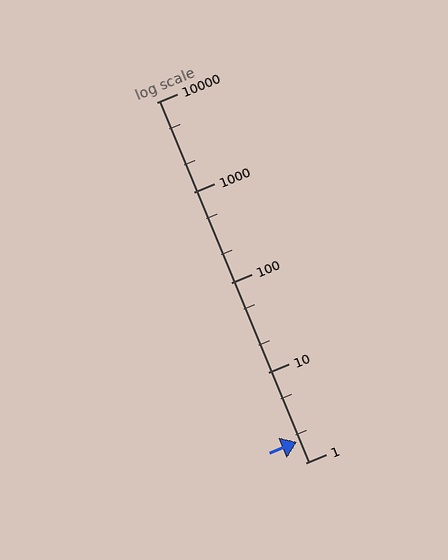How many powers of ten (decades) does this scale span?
The scale spans 4 decades, from 1 to 10000.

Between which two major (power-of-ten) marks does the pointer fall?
The pointer is between 1 and 10.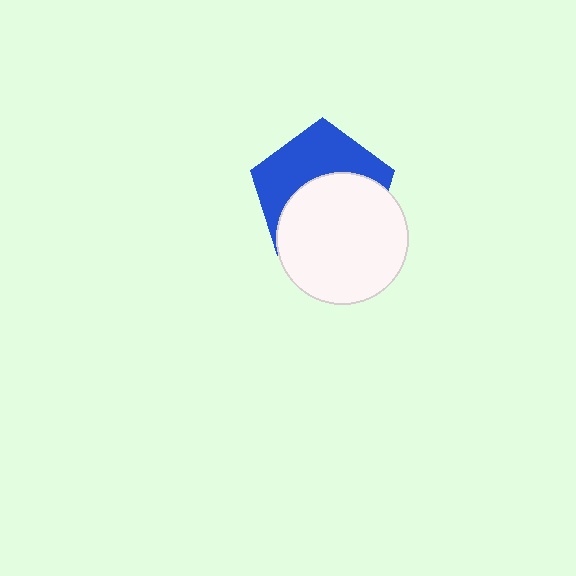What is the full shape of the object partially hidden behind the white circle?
The partially hidden object is a blue pentagon.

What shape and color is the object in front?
The object in front is a white circle.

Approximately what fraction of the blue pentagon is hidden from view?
Roughly 54% of the blue pentagon is hidden behind the white circle.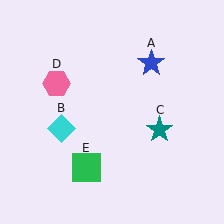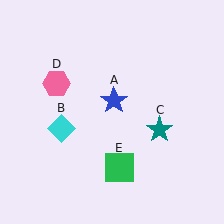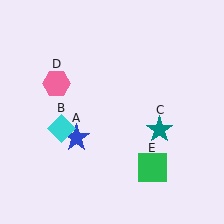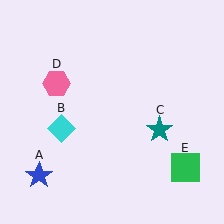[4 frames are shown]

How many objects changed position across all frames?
2 objects changed position: blue star (object A), green square (object E).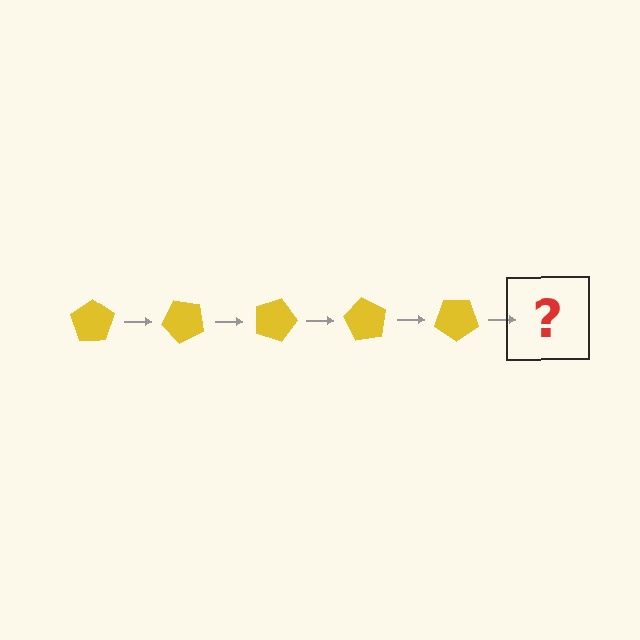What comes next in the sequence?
The next element should be a yellow pentagon rotated 225 degrees.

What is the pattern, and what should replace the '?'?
The pattern is that the pentagon rotates 45 degrees each step. The '?' should be a yellow pentagon rotated 225 degrees.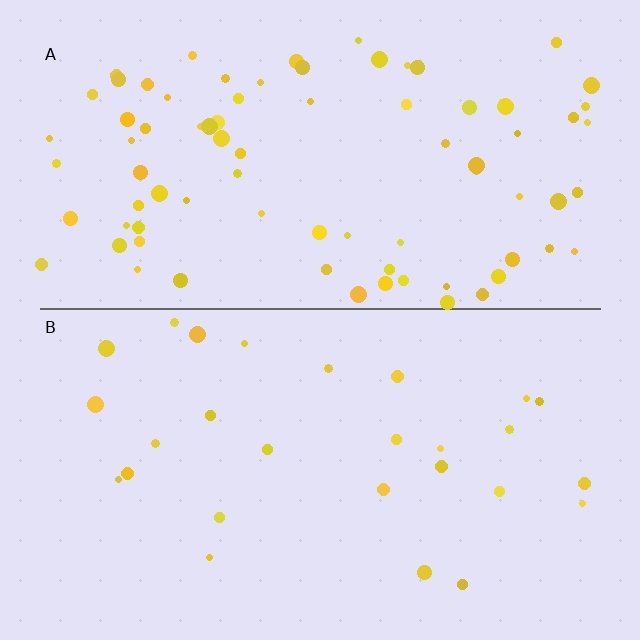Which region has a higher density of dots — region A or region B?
A (the top).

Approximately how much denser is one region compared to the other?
Approximately 2.9× — region A over region B.